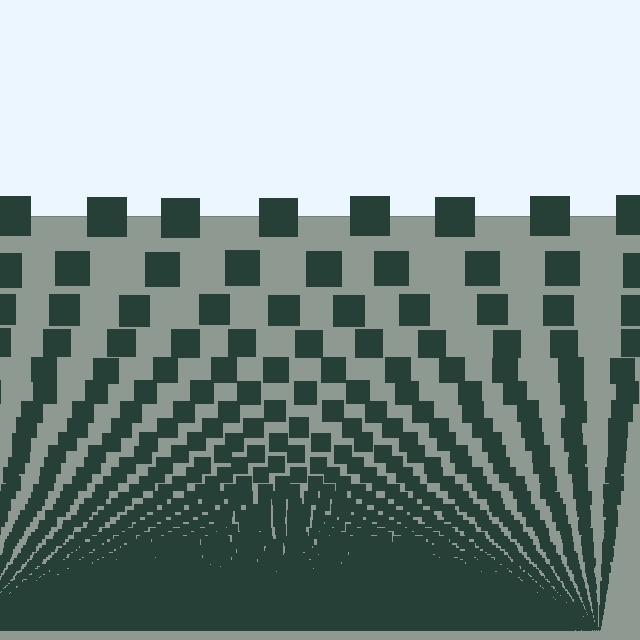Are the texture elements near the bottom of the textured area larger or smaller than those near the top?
Smaller. The gradient is inverted — elements near the bottom are smaller and denser.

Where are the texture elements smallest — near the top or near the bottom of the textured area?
Near the bottom.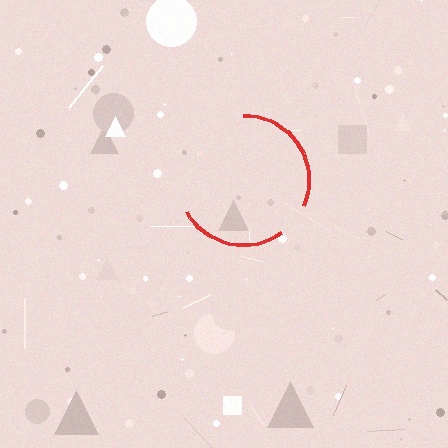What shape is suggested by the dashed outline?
The dashed outline suggests a circle.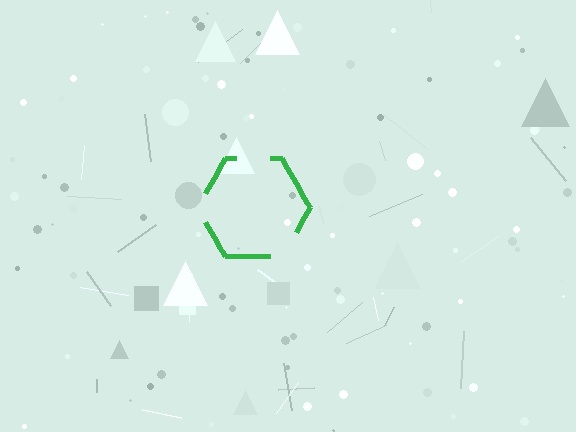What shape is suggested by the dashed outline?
The dashed outline suggests a hexagon.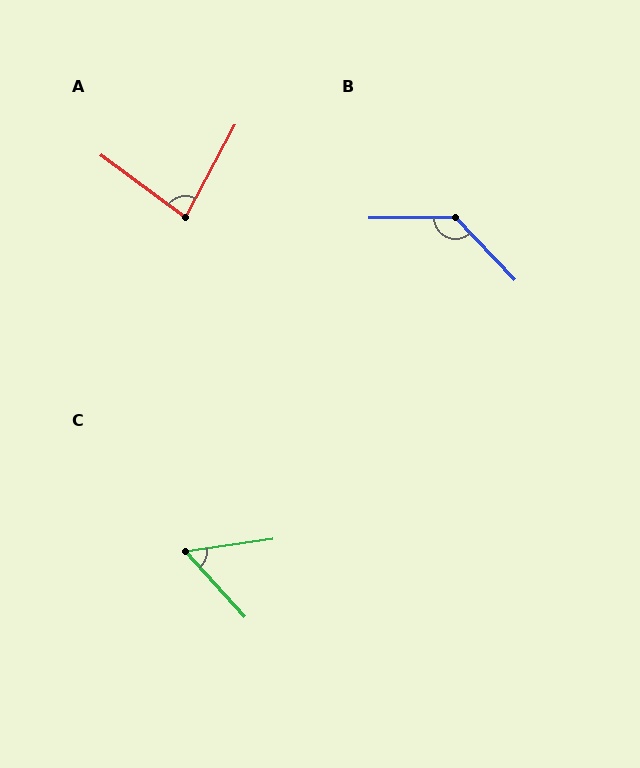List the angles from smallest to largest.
C (56°), A (81°), B (133°).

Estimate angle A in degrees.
Approximately 81 degrees.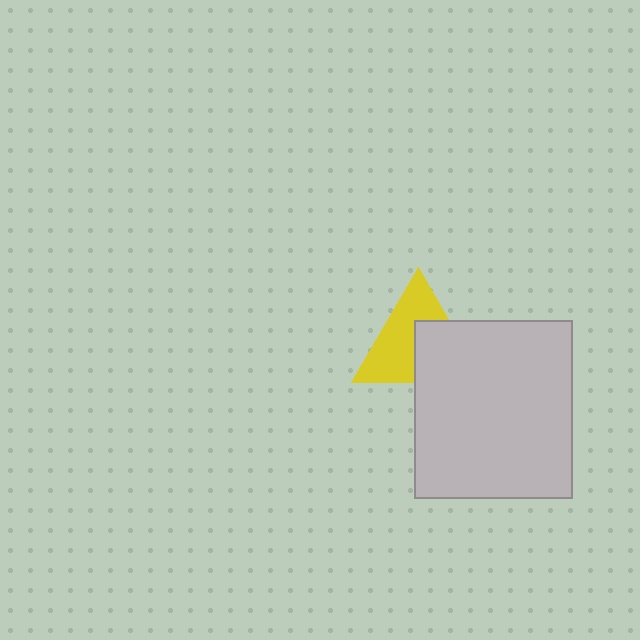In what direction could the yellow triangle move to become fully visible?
The yellow triangle could move toward the upper-left. That would shift it out from behind the light gray rectangle entirely.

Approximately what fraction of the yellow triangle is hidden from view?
Roughly 44% of the yellow triangle is hidden behind the light gray rectangle.